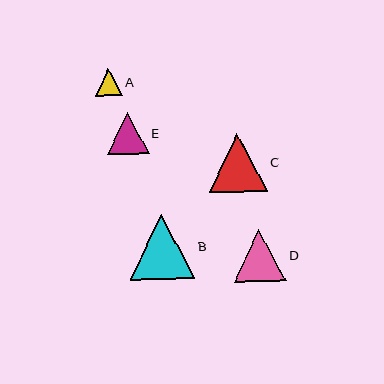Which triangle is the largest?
Triangle B is the largest with a size of approximately 65 pixels.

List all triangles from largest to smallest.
From largest to smallest: B, C, D, E, A.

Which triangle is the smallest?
Triangle A is the smallest with a size of approximately 27 pixels.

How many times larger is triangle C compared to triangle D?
Triangle C is approximately 1.1 times the size of triangle D.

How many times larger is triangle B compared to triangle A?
Triangle B is approximately 2.4 times the size of triangle A.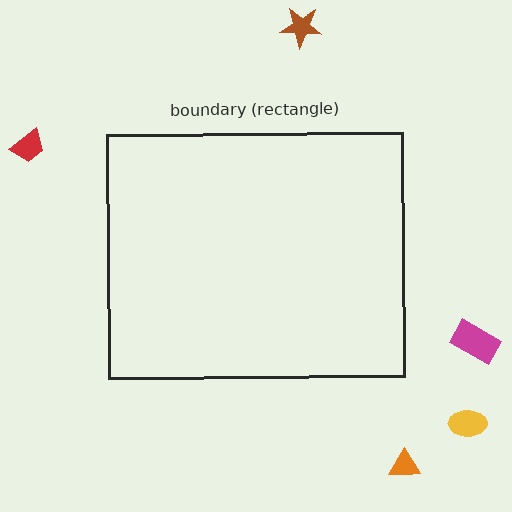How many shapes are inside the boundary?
0 inside, 5 outside.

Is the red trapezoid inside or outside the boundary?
Outside.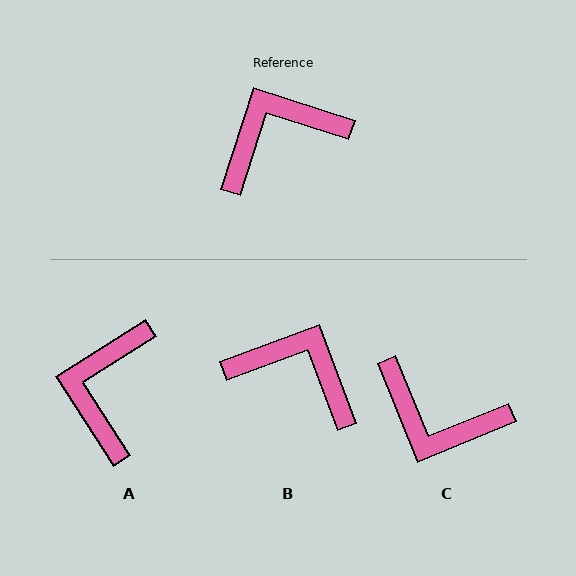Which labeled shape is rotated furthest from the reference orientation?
C, about 130 degrees away.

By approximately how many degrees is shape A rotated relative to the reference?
Approximately 51 degrees counter-clockwise.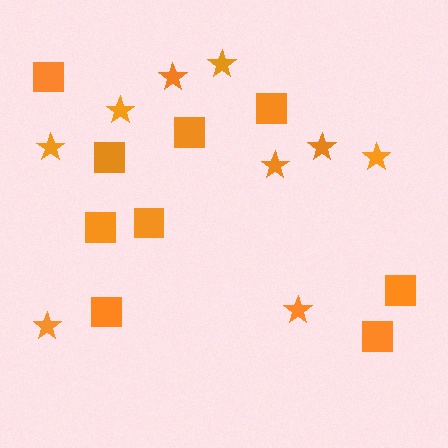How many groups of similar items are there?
There are 2 groups: one group of squares (9) and one group of stars (9).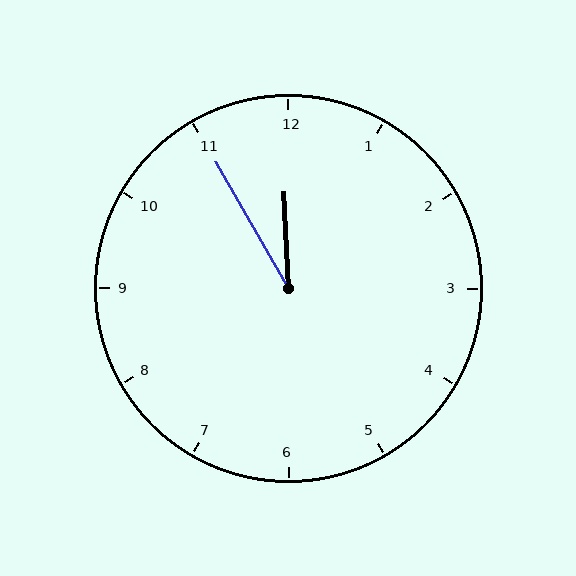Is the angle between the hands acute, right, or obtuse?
It is acute.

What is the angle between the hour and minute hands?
Approximately 28 degrees.